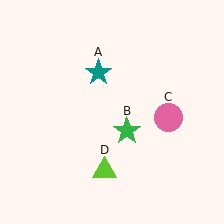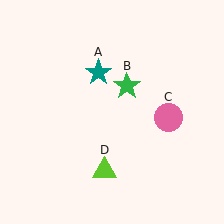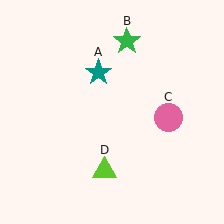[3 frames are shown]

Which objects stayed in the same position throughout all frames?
Teal star (object A) and pink circle (object C) and lime triangle (object D) remained stationary.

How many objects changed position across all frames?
1 object changed position: green star (object B).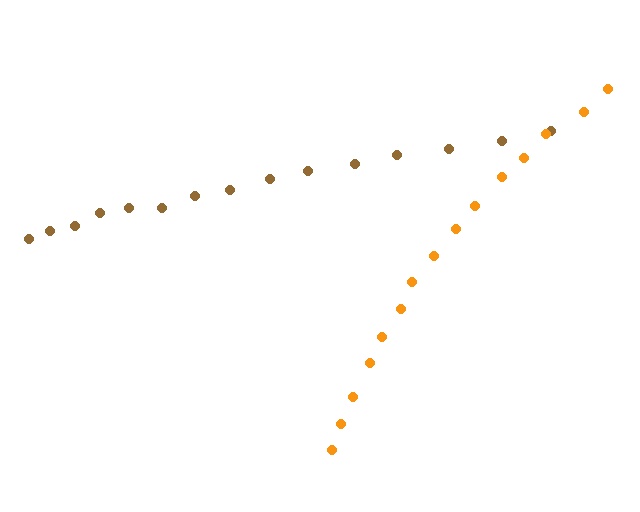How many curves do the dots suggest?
There are 2 distinct paths.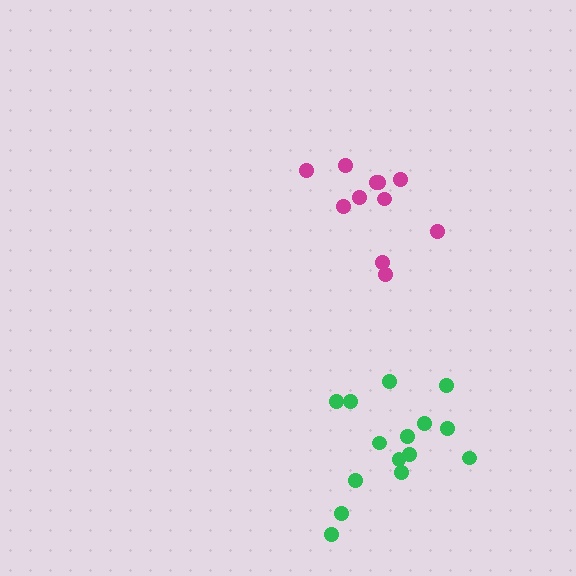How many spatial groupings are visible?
There are 2 spatial groupings.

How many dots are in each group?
Group 1: 15 dots, Group 2: 11 dots (26 total).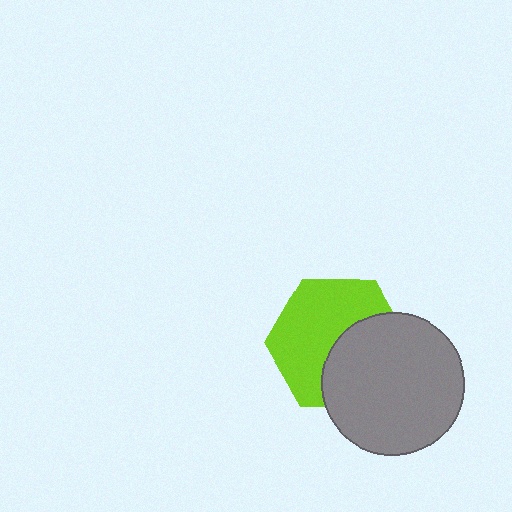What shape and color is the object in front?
The object in front is a gray circle.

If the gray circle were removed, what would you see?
You would see the complete lime hexagon.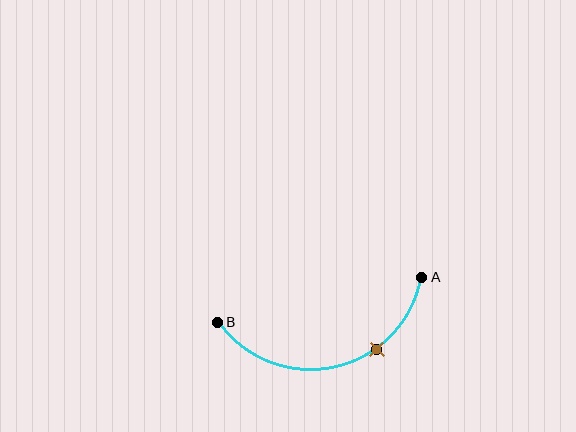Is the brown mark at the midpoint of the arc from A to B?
No. The brown mark lies on the arc but is closer to endpoint A. The arc midpoint would be at the point on the curve equidistant along the arc from both A and B.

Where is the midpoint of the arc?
The arc midpoint is the point on the curve farthest from the straight line joining A and B. It sits below that line.